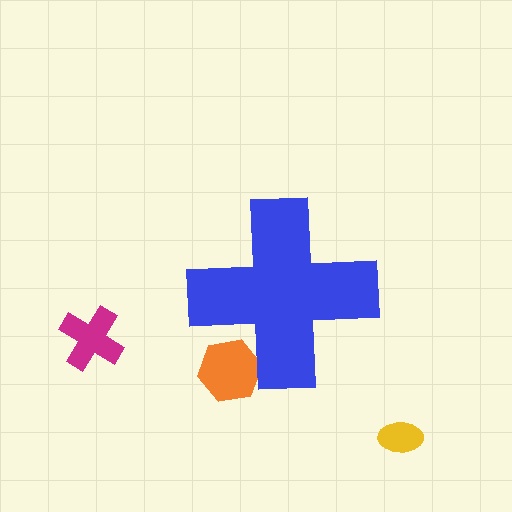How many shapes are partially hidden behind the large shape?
1 shape is partially hidden.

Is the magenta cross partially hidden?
No, the magenta cross is fully visible.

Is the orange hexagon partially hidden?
Yes, the orange hexagon is partially hidden behind the blue cross.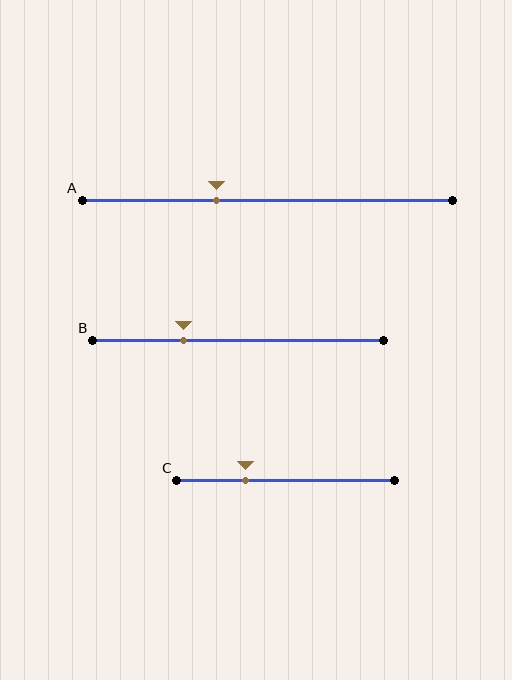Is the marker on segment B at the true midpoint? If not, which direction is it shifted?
No, the marker on segment B is shifted to the left by about 19% of the segment length.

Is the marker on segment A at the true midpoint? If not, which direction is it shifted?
No, the marker on segment A is shifted to the left by about 14% of the segment length.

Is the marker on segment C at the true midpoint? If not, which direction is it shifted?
No, the marker on segment C is shifted to the left by about 19% of the segment length.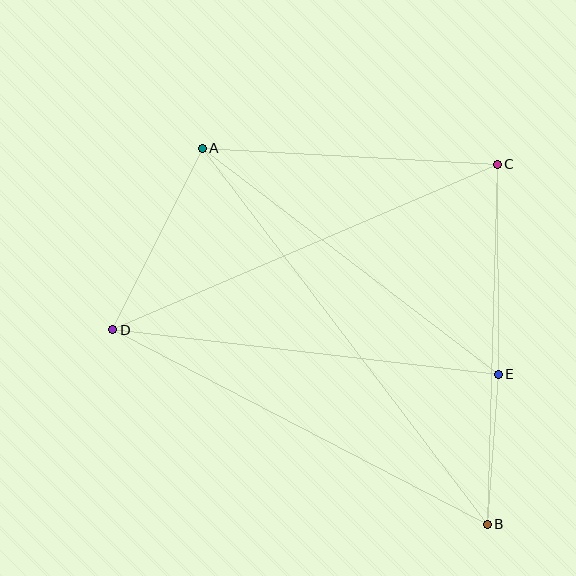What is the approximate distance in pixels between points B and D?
The distance between B and D is approximately 422 pixels.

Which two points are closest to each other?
Points B and E are closest to each other.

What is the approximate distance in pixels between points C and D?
The distance between C and D is approximately 418 pixels.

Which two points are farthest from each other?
Points A and B are farthest from each other.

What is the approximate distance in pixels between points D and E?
The distance between D and E is approximately 388 pixels.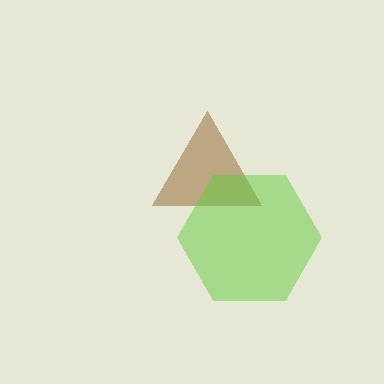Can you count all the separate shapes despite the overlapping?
Yes, there are 2 separate shapes.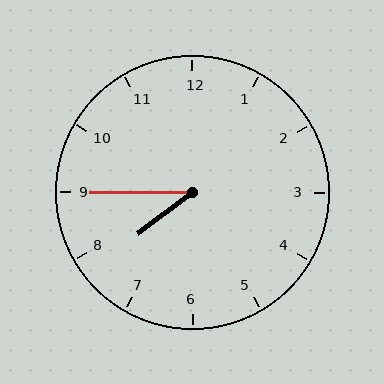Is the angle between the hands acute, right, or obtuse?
It is acute.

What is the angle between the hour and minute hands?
Approximately 38 degrees.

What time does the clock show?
7:45.